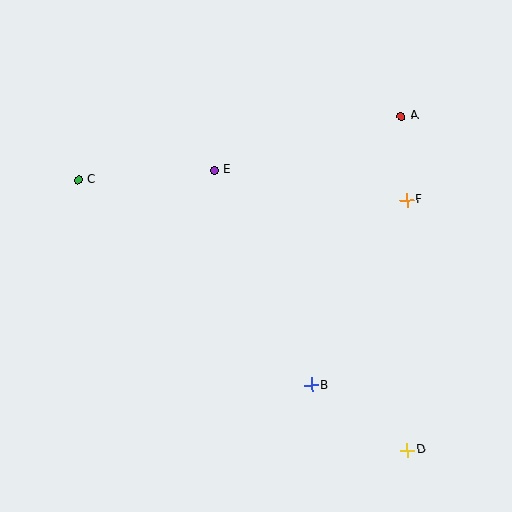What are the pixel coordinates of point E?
Point E is at (214, 170).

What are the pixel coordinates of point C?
Point C is at (78, 180).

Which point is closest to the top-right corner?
Point A is closest to the top-right corner.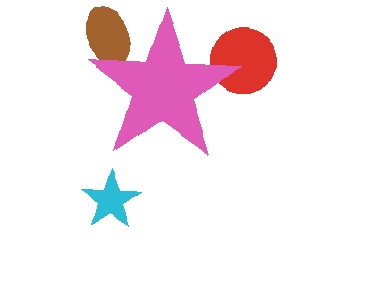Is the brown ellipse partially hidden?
Yes, the brown ellipse is partially hidden behind the pink star.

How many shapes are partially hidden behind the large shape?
2 shapes are partially hidden.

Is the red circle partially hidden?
Yes, the red circle is partially hidden behind the pink star.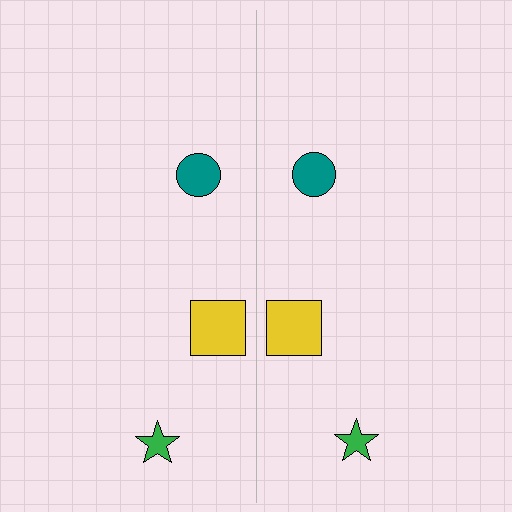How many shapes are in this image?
There are 6 shapes in this image.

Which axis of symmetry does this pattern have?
The pattern has a vertical axis of symmetry running through the center of the image.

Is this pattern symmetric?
Yes, this pattern has bilateral (reflection) symmetry.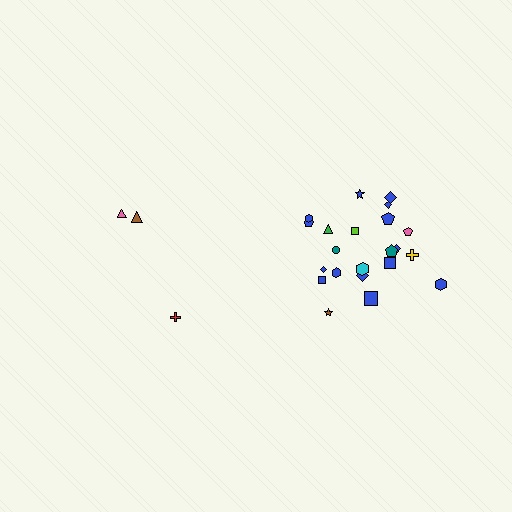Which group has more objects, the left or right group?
The right group.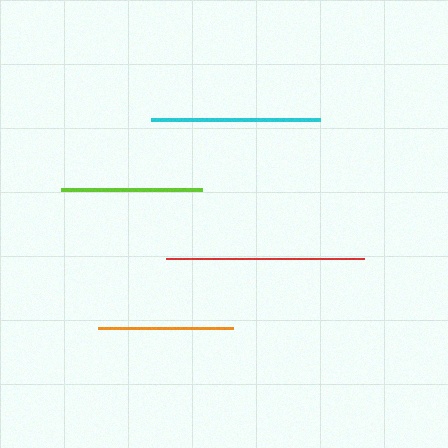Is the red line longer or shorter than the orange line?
The red line is longer than the orange line.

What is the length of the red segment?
The red segment is approximately 198 pixels long.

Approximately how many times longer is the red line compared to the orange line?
The red line is approximately 1.5 times the length of the orange line.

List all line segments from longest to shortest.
From longest to shortest: red, cyan, lime, orange.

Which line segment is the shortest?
The orange line is the shortest at approximately 134 pixels.